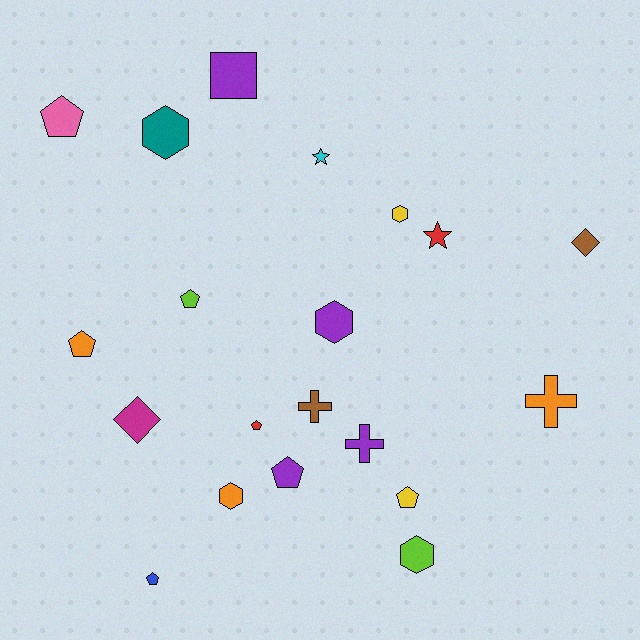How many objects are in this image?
There are 20 objects.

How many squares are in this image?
There is 1 square.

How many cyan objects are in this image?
There is 1 cyan object.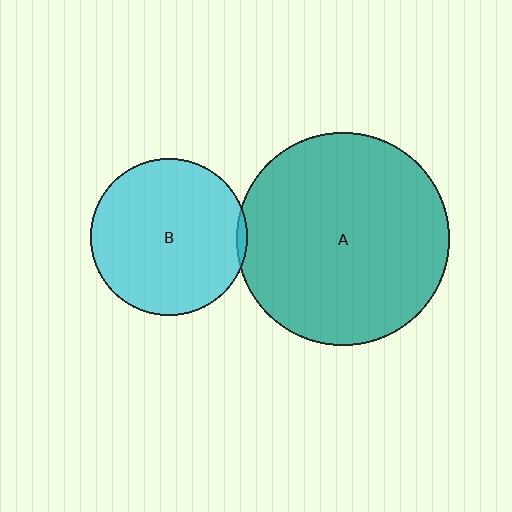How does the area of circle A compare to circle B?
Approximately 1.8 times.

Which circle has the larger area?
Circle A (teal).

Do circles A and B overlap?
Yes.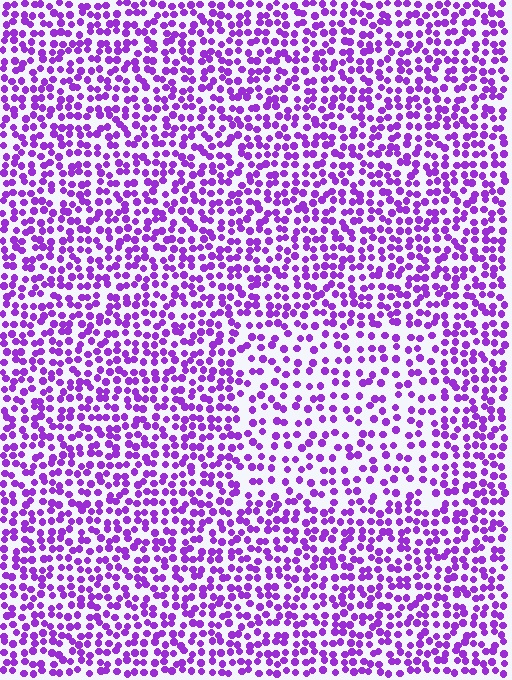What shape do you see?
I see a rectangle.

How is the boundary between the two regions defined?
The boundary is defined by a change in element density (approximately 1.7x ratio). All elements are the same color, size, and shape.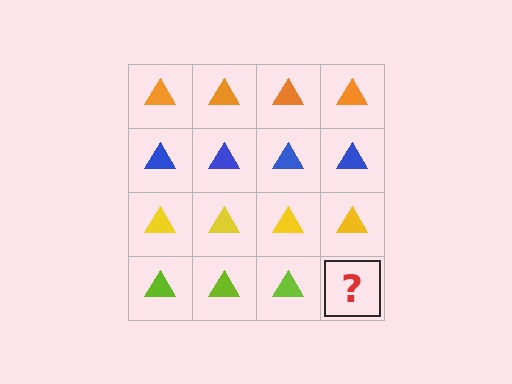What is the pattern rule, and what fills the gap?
The rule is that each row has a consistent color. The gap should be filled with a lime triangle.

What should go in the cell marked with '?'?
The missing cell should contain a lime triangle.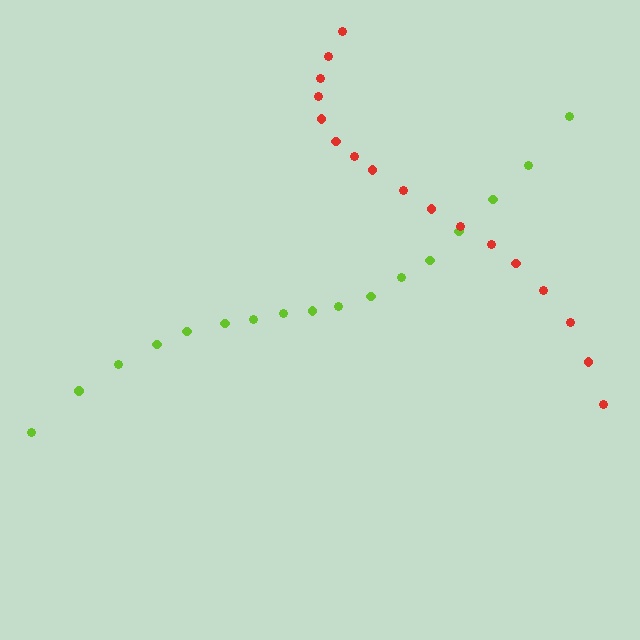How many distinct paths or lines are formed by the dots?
There are 2 distinct paths.